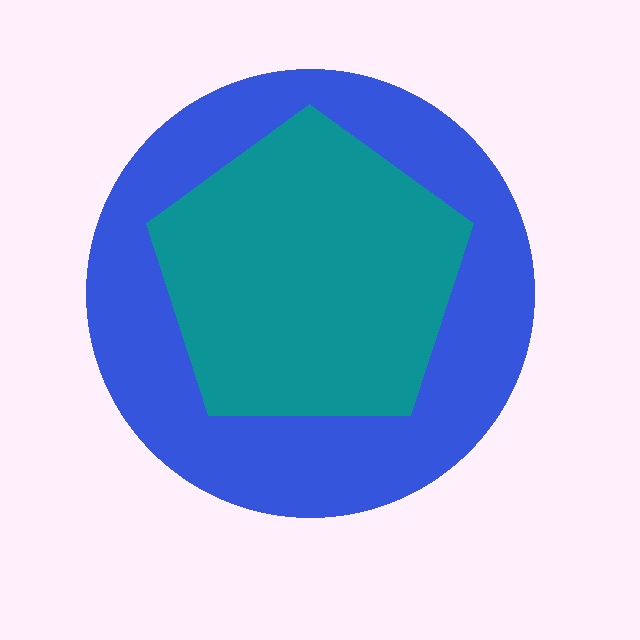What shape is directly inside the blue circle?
The teal pentagon.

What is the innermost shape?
The teal pentagon.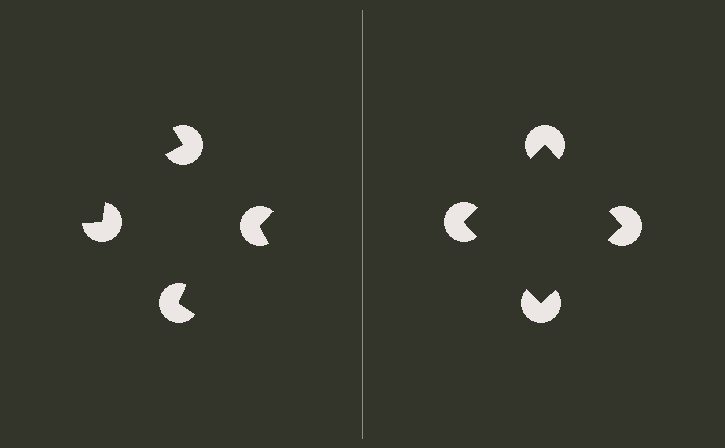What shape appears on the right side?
An illusory square.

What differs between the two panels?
The pac-man discs are positioned identically on both sides; only the wedge orientations differ. On the right they align to a square; on the left they are misaligned.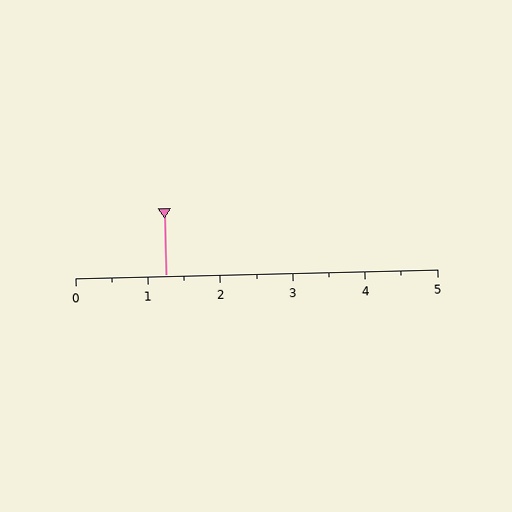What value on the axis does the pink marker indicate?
The marker indicates approximately 1.2.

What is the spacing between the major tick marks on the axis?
The major ticks are spaced 1 apart.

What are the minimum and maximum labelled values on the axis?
The axis runs from 0 to 5.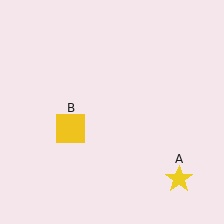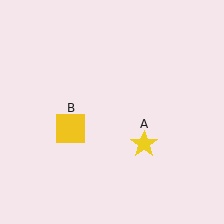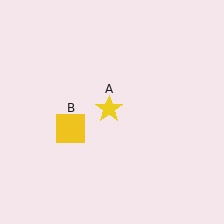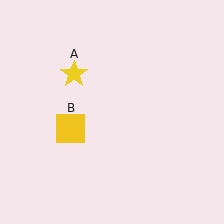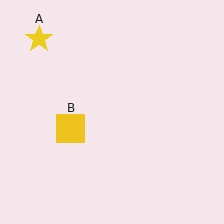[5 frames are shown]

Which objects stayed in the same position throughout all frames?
Yellow square (object B) remained stationary.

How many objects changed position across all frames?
1 object changed position: yellow star (object A).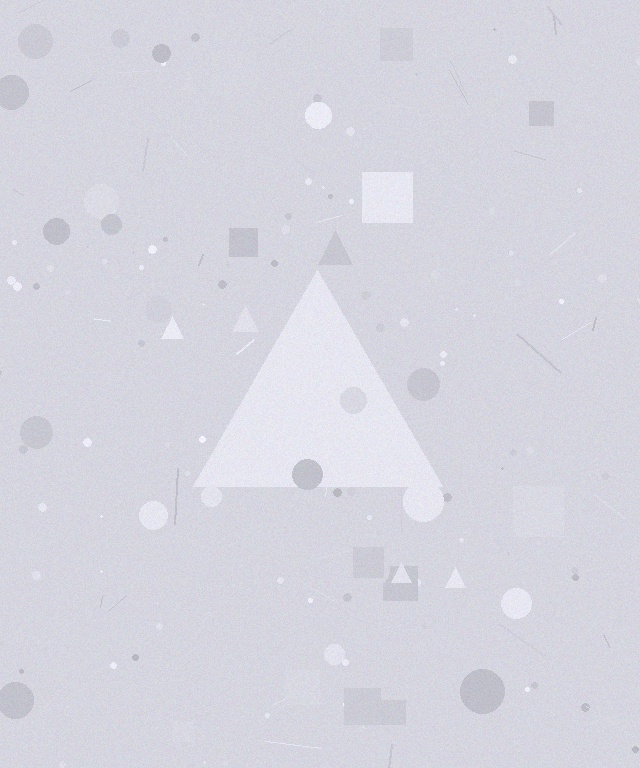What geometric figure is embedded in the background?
A triangle is embedded in the background.